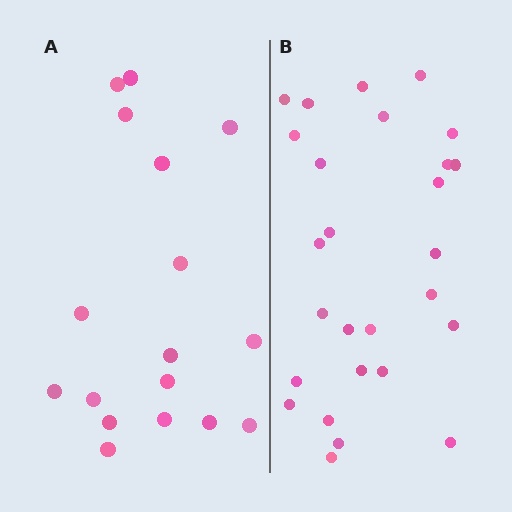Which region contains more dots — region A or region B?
Region B (the right region) has more dots.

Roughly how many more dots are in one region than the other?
Region B has roughly 10 or so more dots than region A.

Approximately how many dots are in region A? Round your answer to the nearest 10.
About 20 dots. (The exact count is 17, which rounds to 20.)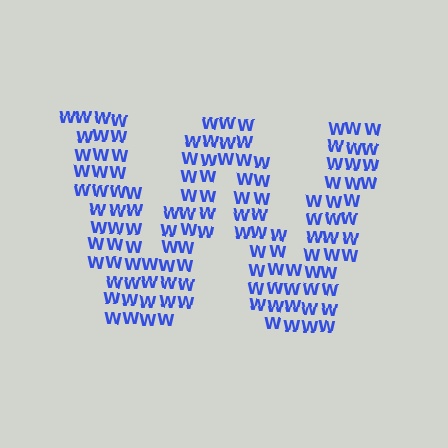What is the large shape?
The large shape is the letter W.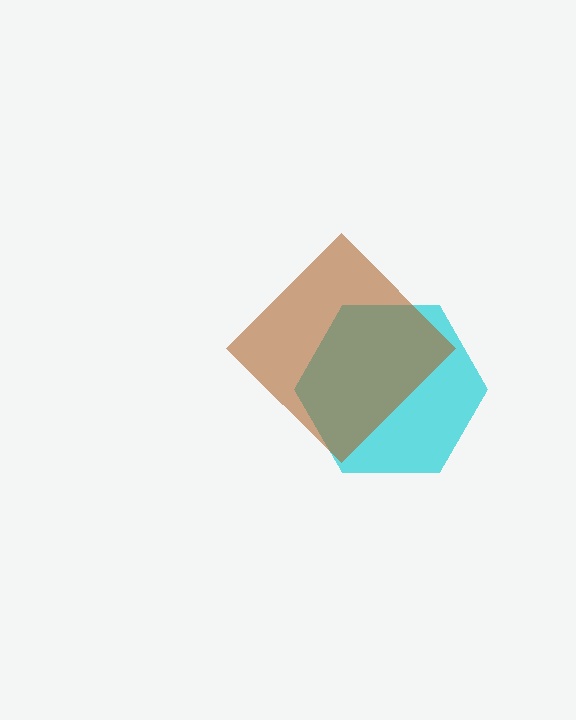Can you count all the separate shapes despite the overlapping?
Yes, there are 2 separate shapes.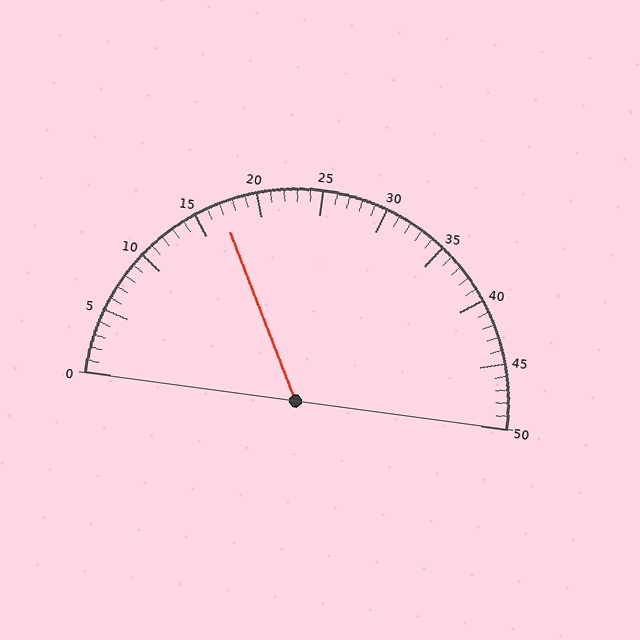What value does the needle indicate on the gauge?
The needle indicates approximately 17.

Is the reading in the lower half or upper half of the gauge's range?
The reading is in the lower half of the range (0 to 50).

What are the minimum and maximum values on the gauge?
The gauge ranges from 0 to 50.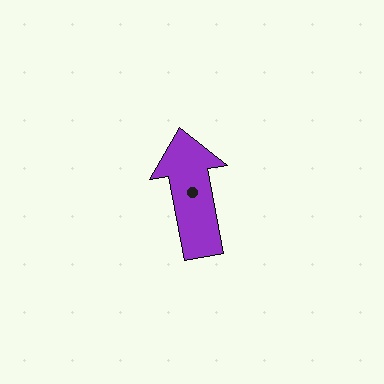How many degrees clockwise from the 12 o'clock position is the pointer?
Approximately 349 degrees.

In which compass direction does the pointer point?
North.